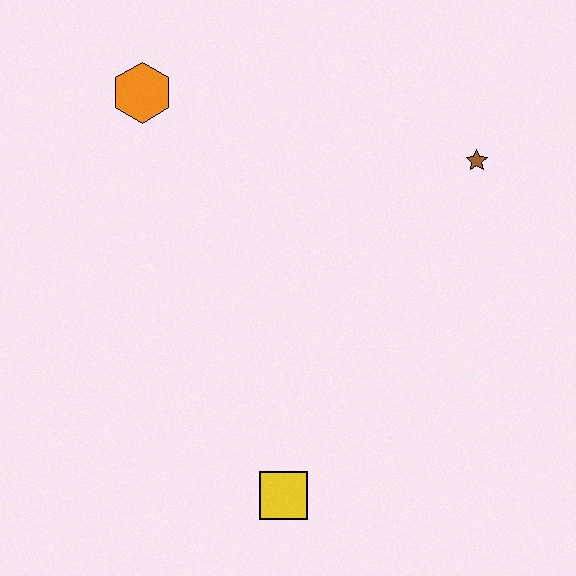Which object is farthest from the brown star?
The yellow square is farthest from the brown star.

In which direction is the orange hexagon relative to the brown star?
The orange hexagon is to the left of the brown star.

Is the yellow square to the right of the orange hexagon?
Yes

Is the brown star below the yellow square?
No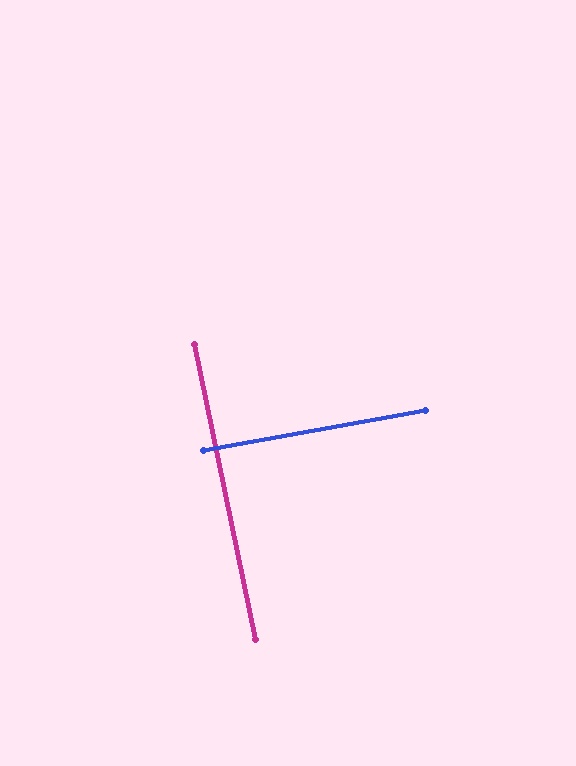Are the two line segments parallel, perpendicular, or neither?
Perpendicular — they meet at approximately 89°.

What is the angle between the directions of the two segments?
Approximately 89 degrees.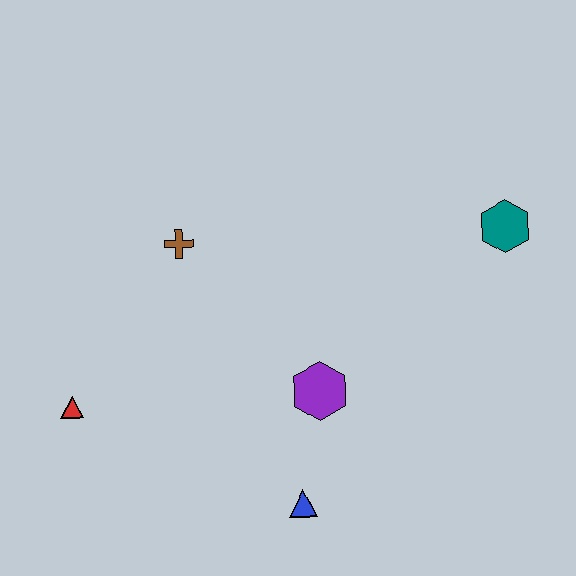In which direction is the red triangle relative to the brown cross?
The red triangle is below the brown cross.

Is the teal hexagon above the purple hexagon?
Yes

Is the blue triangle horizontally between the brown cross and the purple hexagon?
Yes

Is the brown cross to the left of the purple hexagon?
Yes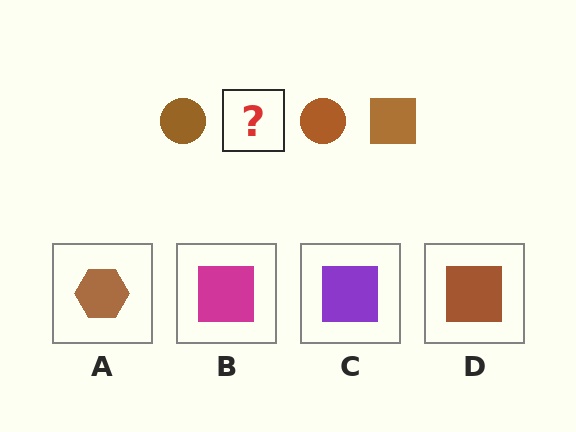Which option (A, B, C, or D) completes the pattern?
D.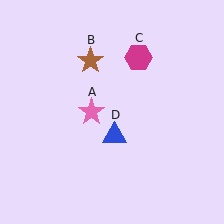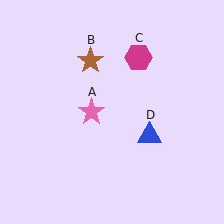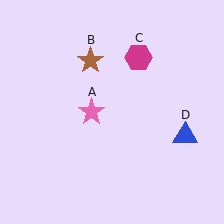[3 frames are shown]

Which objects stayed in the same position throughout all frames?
Pink star (object A) and brown star (object B) and magenta hexagon (object C) remained stationary.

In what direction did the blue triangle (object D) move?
The blue triangle (object D) moved right.